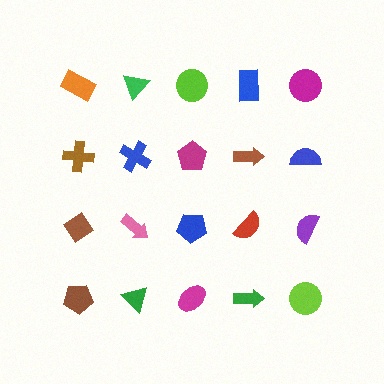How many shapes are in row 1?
5 shapes.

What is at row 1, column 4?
A blue rectangle.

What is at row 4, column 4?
A green arrow.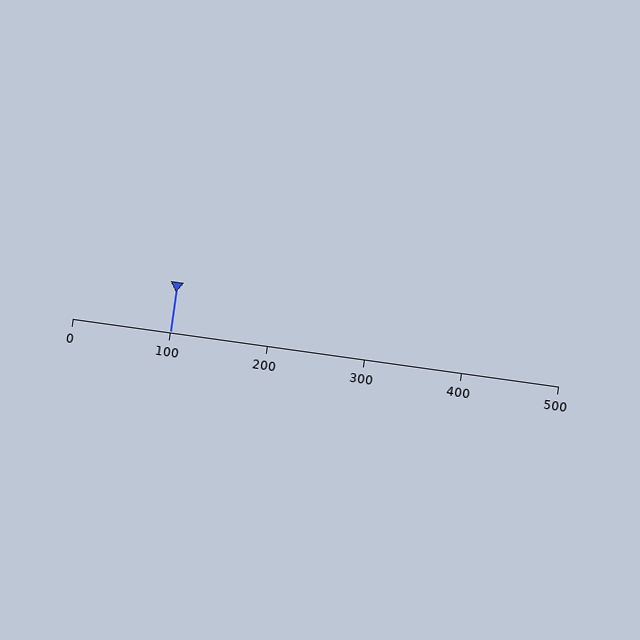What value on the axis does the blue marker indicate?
The marker indicates approximately 100.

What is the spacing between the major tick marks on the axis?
The major ticks are spaced 100 apart.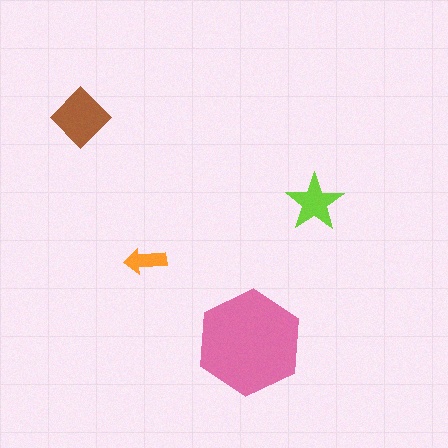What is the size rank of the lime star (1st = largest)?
3rd.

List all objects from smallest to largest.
The orange arrow, the lime star, the brown diamond, the pink hexagon.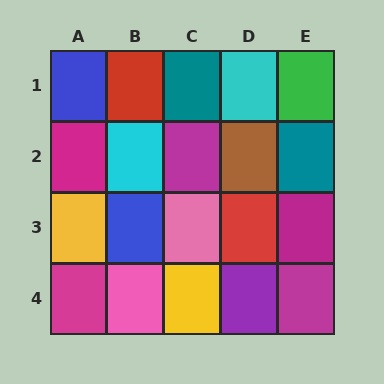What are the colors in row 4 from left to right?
Magenta, pink, yellow, purple, magenta.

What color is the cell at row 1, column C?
Teal.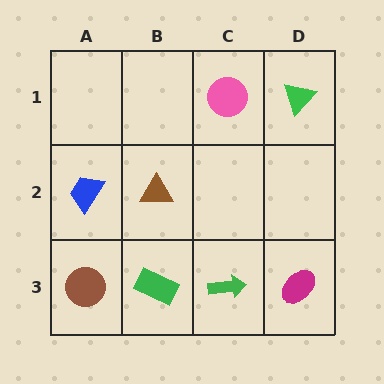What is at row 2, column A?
A blue trapezoid.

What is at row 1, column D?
A green triangle.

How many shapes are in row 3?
4 shapes.